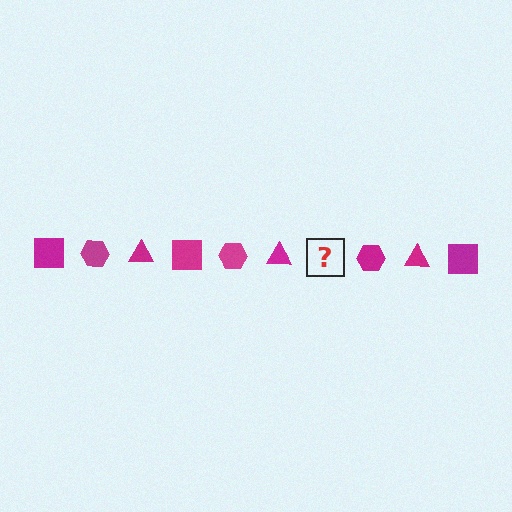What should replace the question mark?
The question mark should be replaced with a magenta square.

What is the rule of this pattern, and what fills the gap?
The rule is that the pattern cycles through square, hexagon, triangle shapes in magenta. The gap should be filled with a magenta square.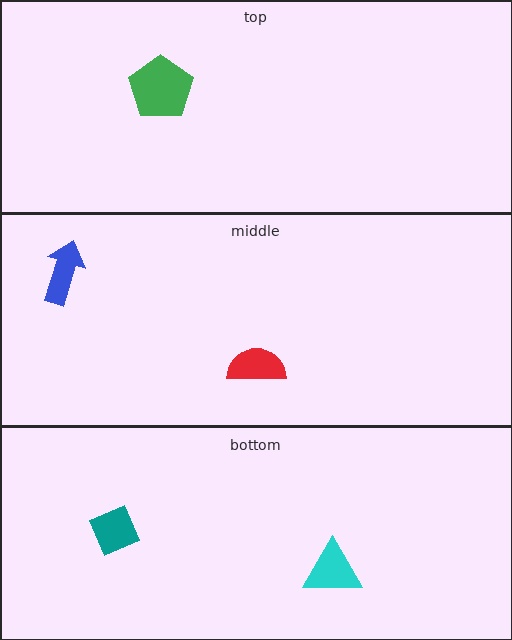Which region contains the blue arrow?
The middle region.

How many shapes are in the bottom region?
2.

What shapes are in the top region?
The green pentagon.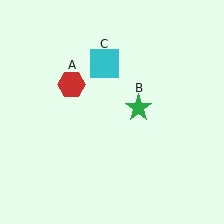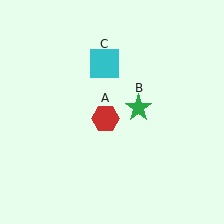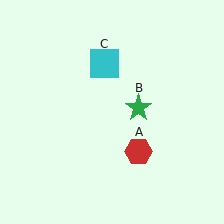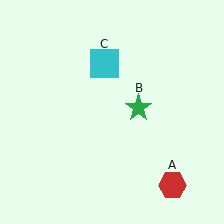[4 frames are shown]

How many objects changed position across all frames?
1 object changed position: red hexagon (object A).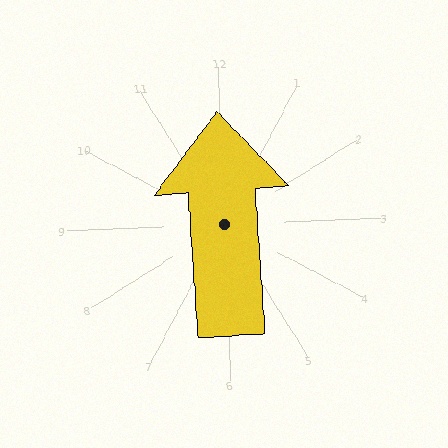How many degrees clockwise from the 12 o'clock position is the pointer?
Approximately 359 degrees.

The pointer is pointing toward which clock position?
Roughly 12 o'clock.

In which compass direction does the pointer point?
North.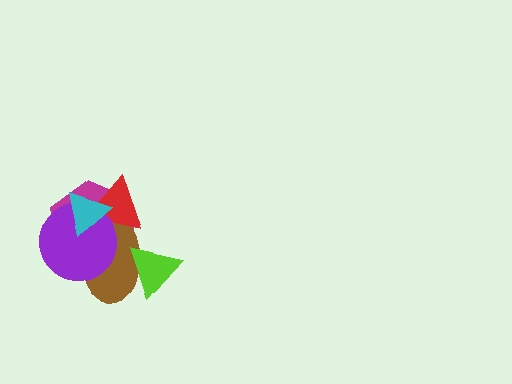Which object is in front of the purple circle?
The cyan triangle is in front of the purple circle.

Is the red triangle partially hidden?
Yes, it is partially covered by another shape.